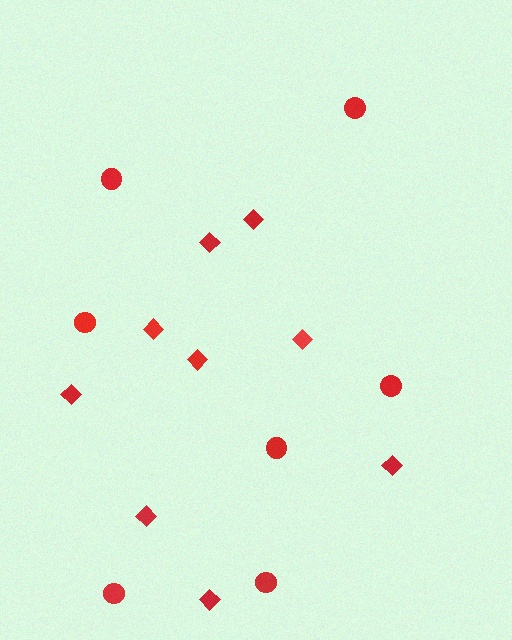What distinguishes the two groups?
There are 2 groups: one group of circles (7) and one group of diamonds (9).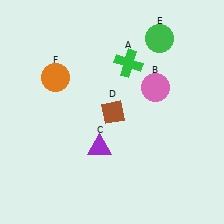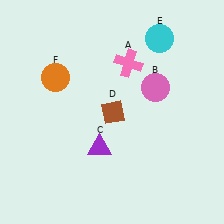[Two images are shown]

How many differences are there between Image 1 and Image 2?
There are 2 differences between the two images.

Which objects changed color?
A changed from green to pink. E changed from green to cyan.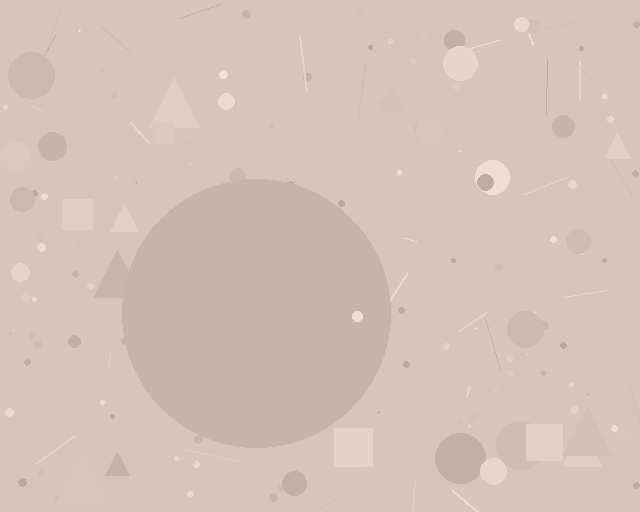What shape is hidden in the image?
A circle is hidden in the image.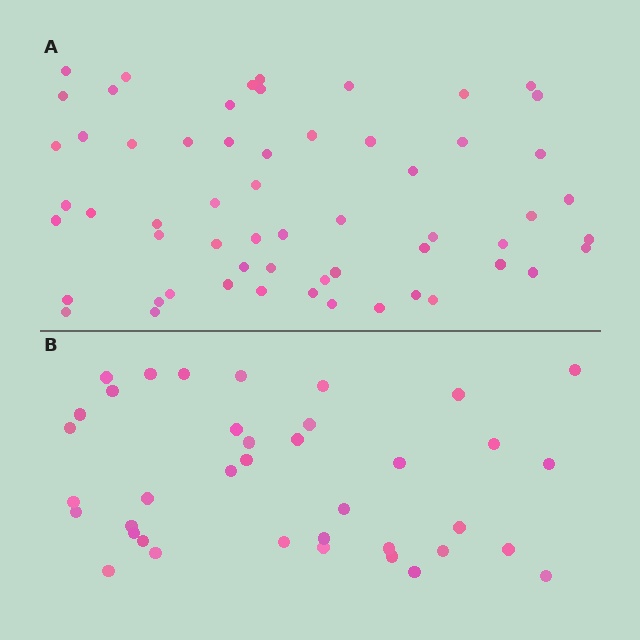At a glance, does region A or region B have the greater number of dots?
Region A (the top region) has more dots.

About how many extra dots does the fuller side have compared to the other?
Region A has approximately 20 more dots than region B.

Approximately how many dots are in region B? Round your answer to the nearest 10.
About 40 dots. (The exact count is 38, which rounds to 40.)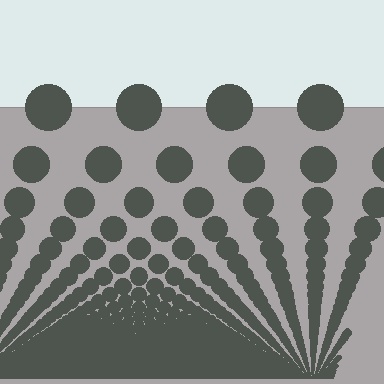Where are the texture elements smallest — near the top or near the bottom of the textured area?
Near the bottom.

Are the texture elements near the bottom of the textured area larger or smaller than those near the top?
Smaller. The gradient is inverted — elements near the bottom are smaller and denser.